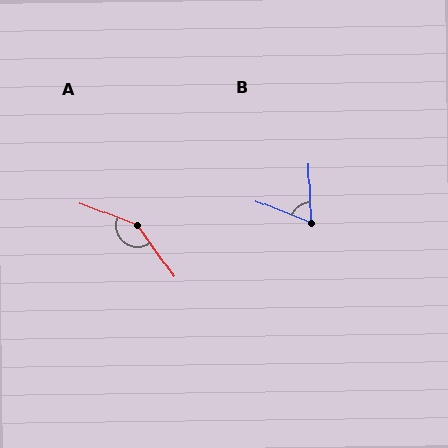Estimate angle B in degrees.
Approximately 67 degrees.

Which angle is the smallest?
B, at approximately 67 degrees.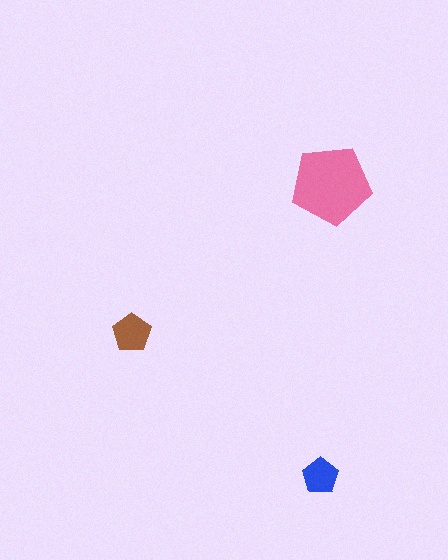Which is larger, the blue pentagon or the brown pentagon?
The brown one.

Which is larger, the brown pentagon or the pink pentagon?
The pink one.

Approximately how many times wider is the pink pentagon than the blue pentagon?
About 2 times wider.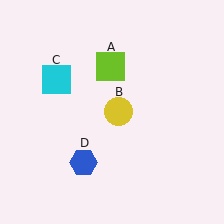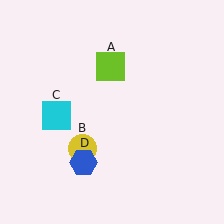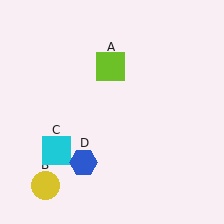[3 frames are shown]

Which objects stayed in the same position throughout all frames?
Lime square (object A) and blue hexagon (object D) remained stationary.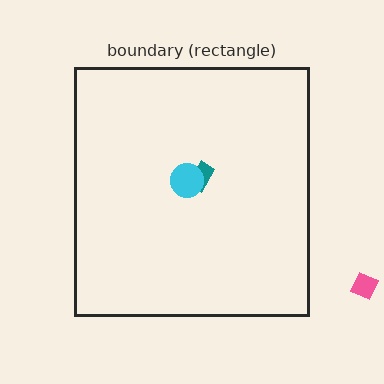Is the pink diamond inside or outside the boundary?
Outside.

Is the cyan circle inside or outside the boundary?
Inside.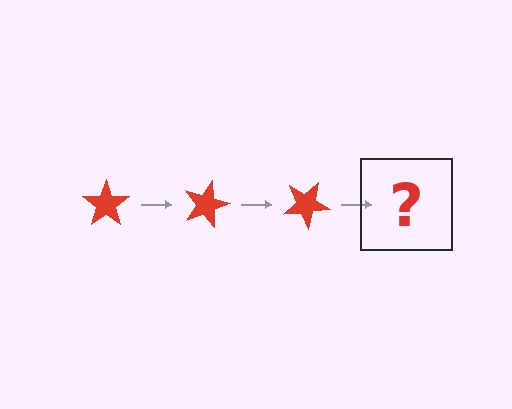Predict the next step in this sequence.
The next step is a red star rotated 45 degrees.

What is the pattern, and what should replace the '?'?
The pattern is that the star rotates 15 degrees each step. The '?' should be a red star rotated 45 degrees.